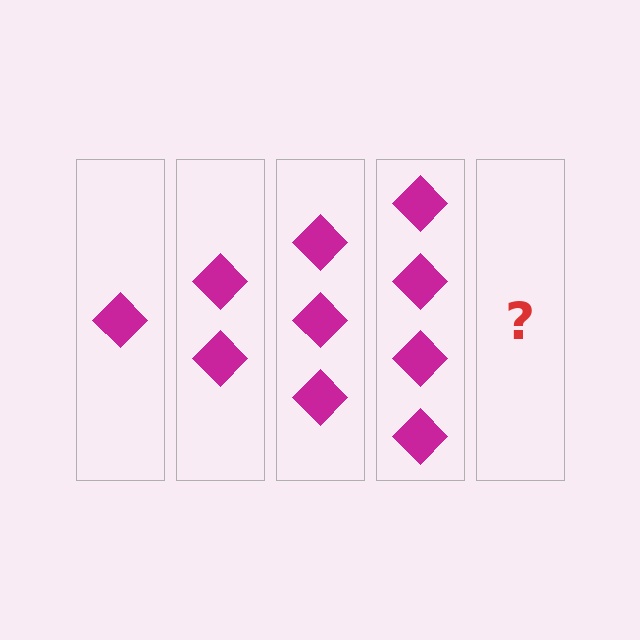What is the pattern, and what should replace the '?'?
The pattern is that each step adds one more diamond. The '?' should be 5 diamonds.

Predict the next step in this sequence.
The next step is 5 diamonds.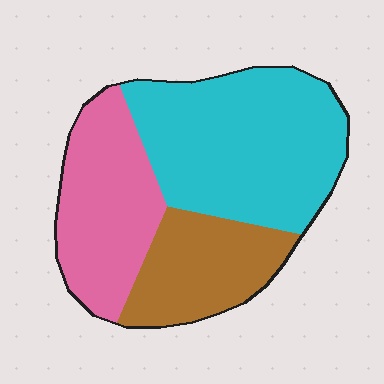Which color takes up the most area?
Cyan, at roughly 45%.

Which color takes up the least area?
Brown, at roughly 25%.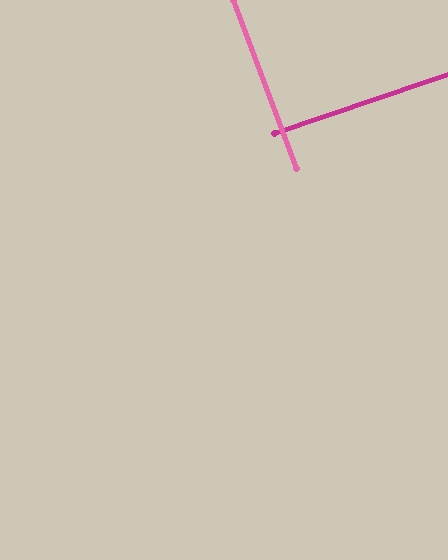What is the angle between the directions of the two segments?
Approximately 88 degrees.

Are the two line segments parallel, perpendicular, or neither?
Perpendicular — they meet at approximately 88°.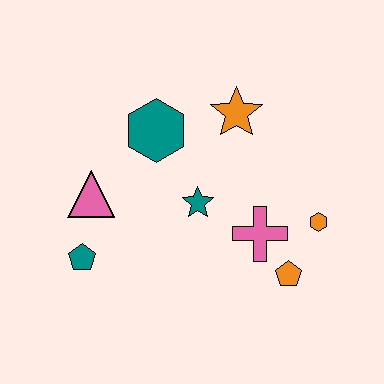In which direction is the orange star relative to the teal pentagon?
The orange star is to the right of the teal pentagon.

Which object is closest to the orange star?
The teal hexagon is closest to the orange star.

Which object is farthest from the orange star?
The teal pentagon is farthest from the orange star.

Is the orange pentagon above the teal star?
No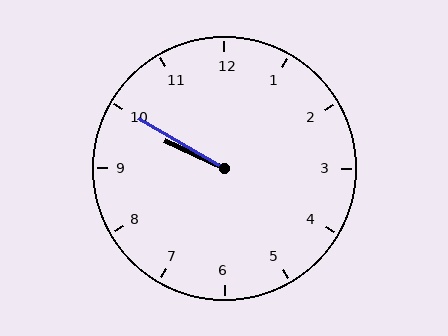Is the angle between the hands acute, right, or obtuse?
It is acute.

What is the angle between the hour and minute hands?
Approximately 5 degrees.